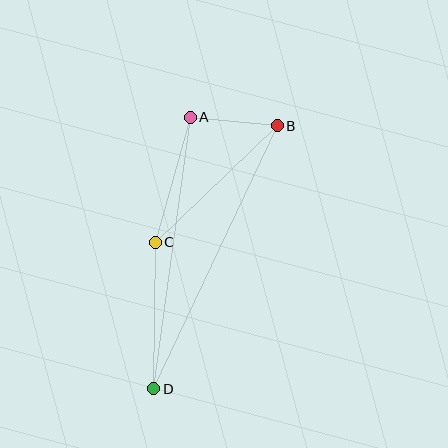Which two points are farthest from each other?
Points B and D are farthest from each other.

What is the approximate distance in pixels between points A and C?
The distance between A and C is approximately 130 pixels.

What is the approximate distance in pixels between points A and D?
The distance between A and D is approximately 274 pixels.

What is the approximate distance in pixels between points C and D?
The distance between C and D is approximately 147 pixels.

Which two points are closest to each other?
Points A and B are closest to each other.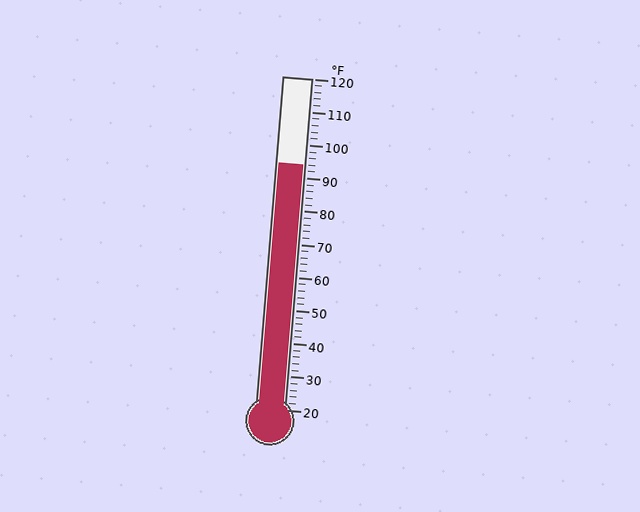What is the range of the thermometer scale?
The thermometer scale ranges from 20°F to 120°F.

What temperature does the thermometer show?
The thermometer shows approximately 94°F.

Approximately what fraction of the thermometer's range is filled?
The thermometer is filled to approximately 75% of its range.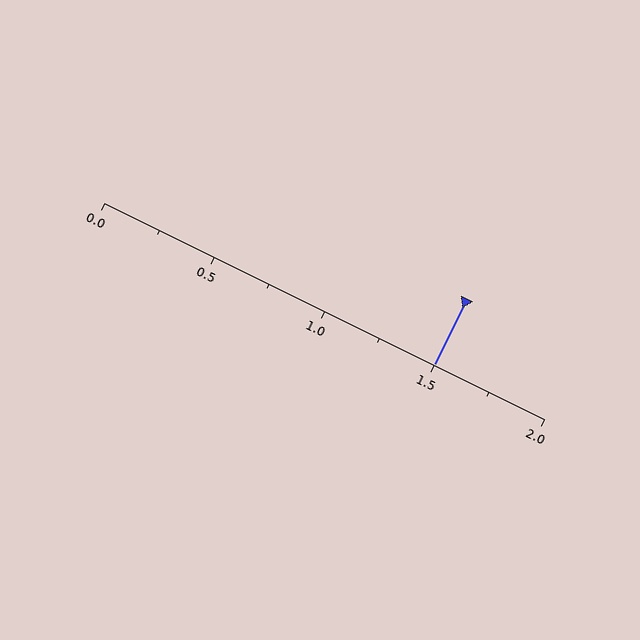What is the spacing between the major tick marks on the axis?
The major ticks are spaced 0.5 apart.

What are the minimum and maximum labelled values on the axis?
The axis runs from 0.0 to 2.0.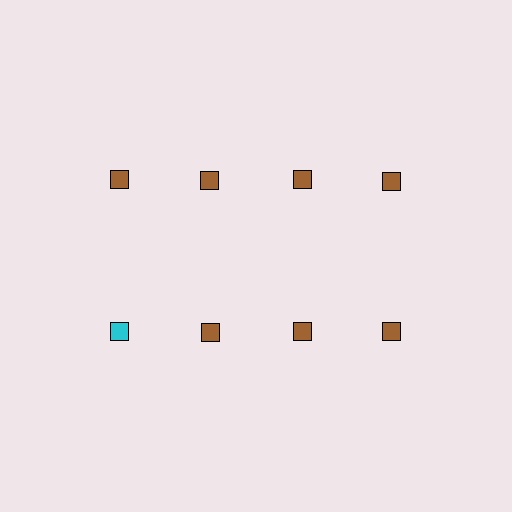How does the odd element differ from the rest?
It has a different color: cyan instead of brown.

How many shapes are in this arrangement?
There are 8 shapes arranged in a grid pattern.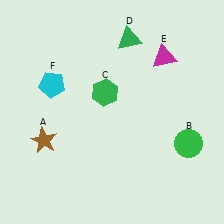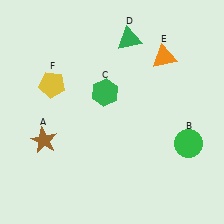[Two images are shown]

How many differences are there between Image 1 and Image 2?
There are 2 differences between the two images.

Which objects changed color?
E changed from magenta to orange. F changed from cyan to yellow.